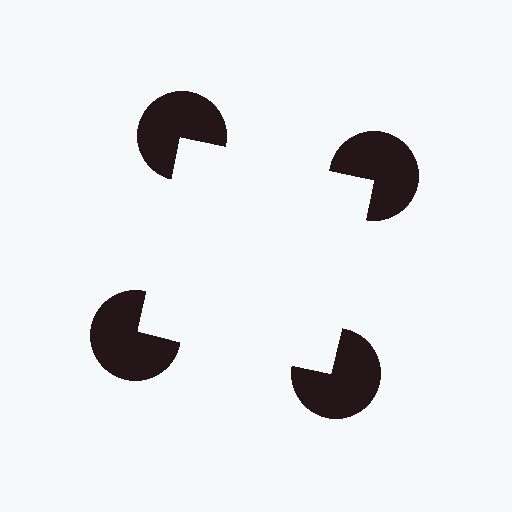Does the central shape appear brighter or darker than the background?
It typically appears slightly brighter than the background, even though no actual brightness change is drawn.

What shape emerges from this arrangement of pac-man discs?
An illusory square — its edges are inferred from the aligned wedge cuts in the pac-man discs, not physically drawn.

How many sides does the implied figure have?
4 sides.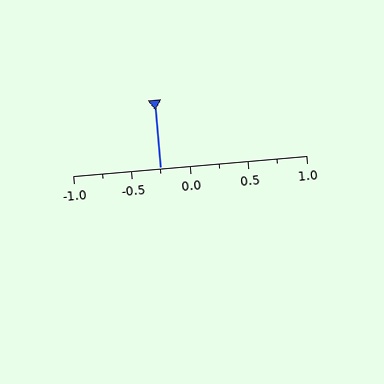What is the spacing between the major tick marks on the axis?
The major ticks are spaced 0.5 apart.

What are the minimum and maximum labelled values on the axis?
The axis runs from -1.0 to 1.0.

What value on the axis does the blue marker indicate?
The marker indicates approximately -0.25.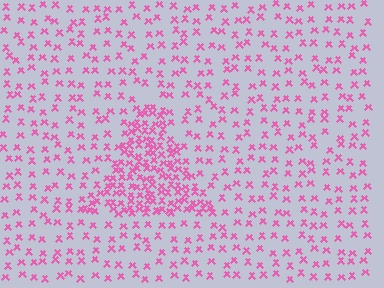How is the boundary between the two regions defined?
The boundary is defined by a change in element density (approximately 2.6x ratio). All elements are the same color, size, and shape.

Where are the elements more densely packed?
The elements are more densely packed inside the triangle boundary.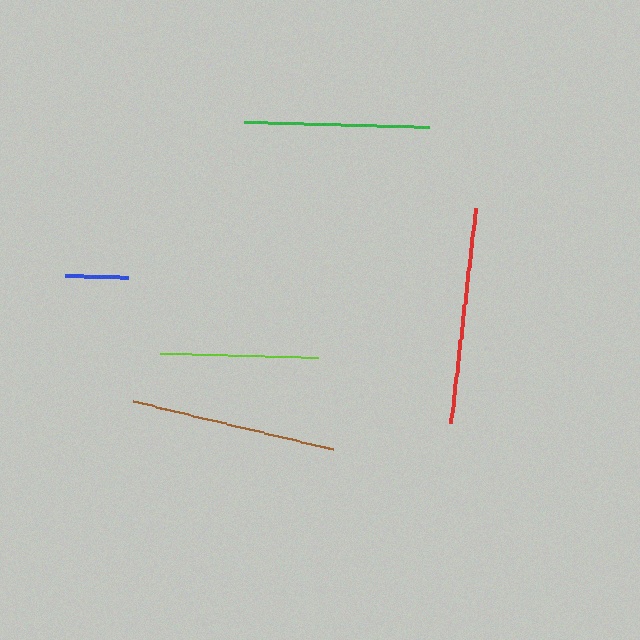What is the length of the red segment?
The red segment is approximately 216 pixels long.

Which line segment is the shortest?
The blue line is the shortest at approximately 63 pixels.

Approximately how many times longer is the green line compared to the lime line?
The green line is approximately 1.2 times the length of the lime line.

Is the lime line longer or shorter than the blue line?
The lime line is longer than the blue line.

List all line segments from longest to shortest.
From longest to shortest: red, brown, green, lime, blue.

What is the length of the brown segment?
The brown segment is approximately 206 pixels long.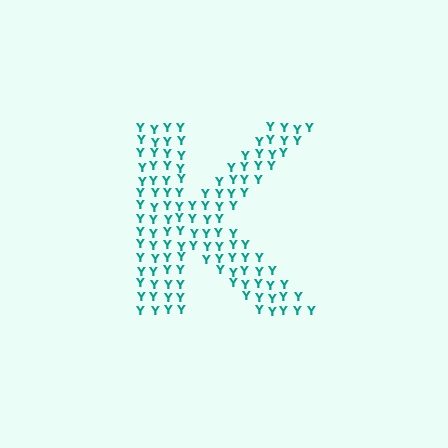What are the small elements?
The small elements are letter Y's.